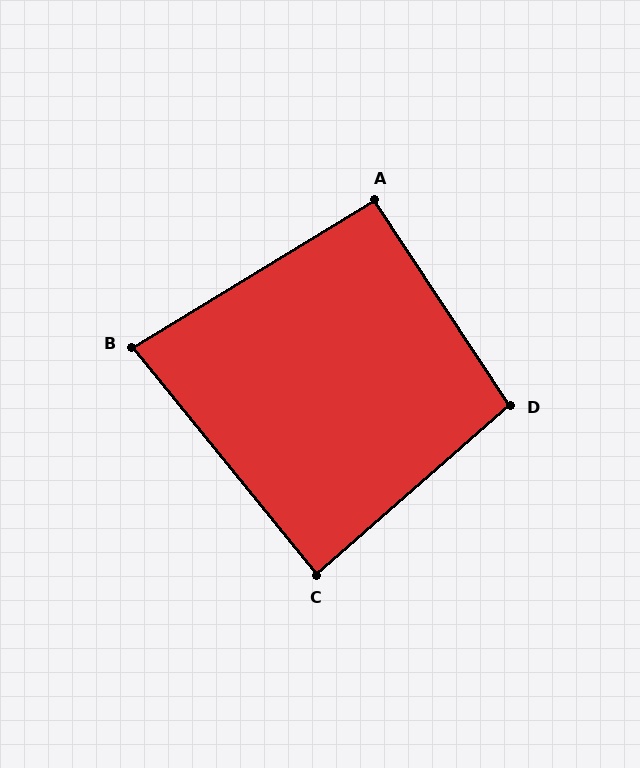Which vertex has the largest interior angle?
D, at approximately 98 degrees.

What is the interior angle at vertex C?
Approximately 88 degrees (approximately right).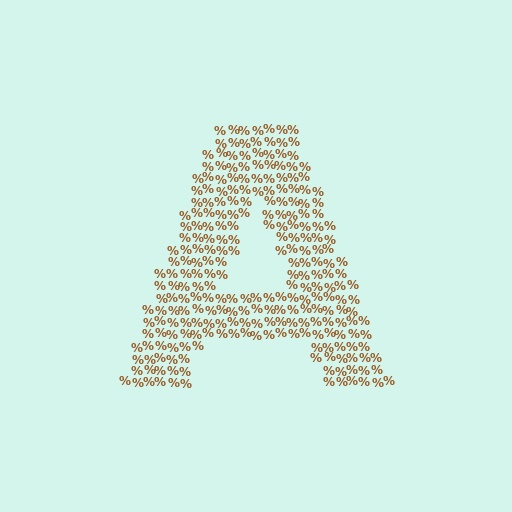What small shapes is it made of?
It is made of small percent signs.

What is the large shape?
The large shape is the letter A.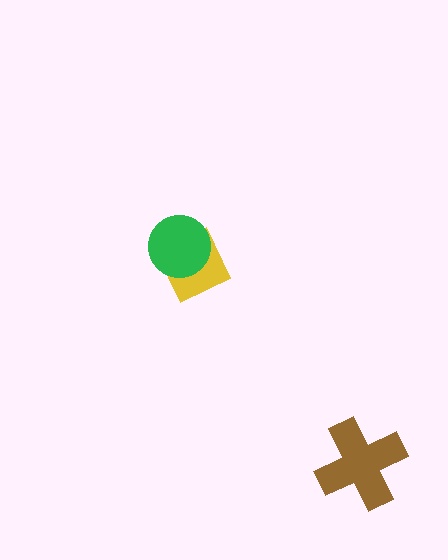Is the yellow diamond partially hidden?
Yes, it is partially covered by another shape.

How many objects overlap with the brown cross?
0 objects overlap with the brown cross.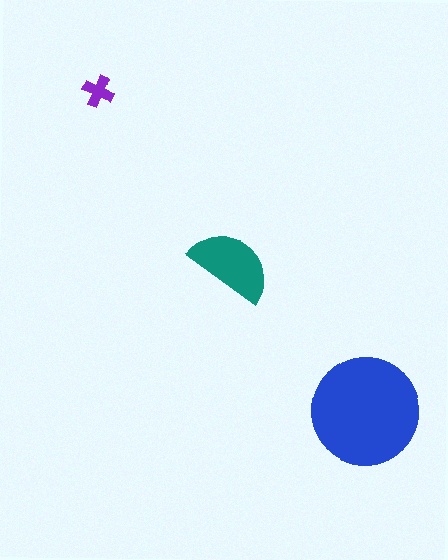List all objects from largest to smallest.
The blue circle, the teal semicircle, the purple cross.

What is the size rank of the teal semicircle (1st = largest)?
2nd.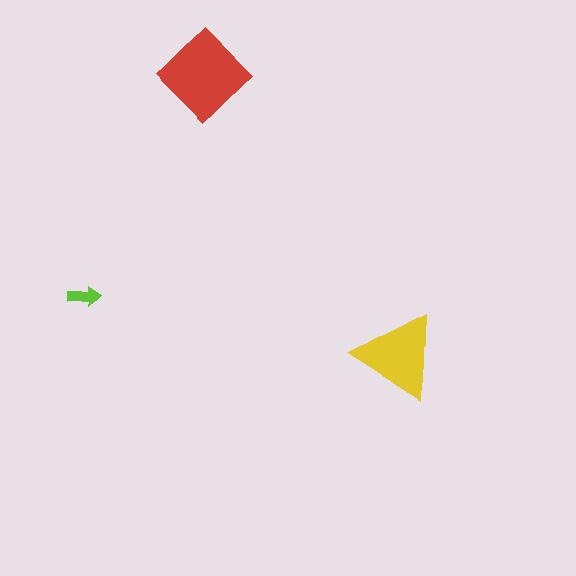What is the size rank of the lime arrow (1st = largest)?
3rd.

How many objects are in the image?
There are 3 objects in the image.